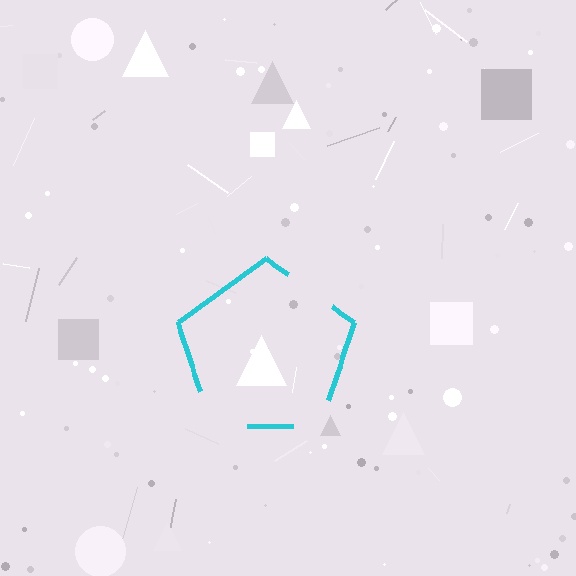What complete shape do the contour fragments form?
The contour fragments form a pentagon.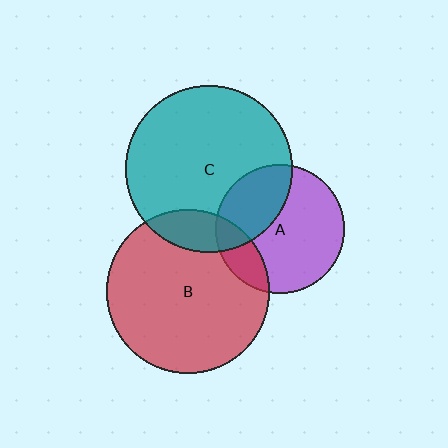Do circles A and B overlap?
Yes.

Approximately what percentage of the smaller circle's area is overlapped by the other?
Approximately 15%.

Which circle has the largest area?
Circle C (teal).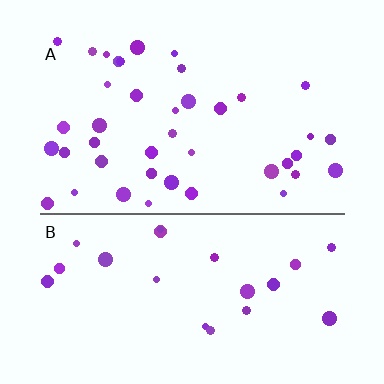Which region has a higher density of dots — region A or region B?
A (the top).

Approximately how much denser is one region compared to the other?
Approximately 1.9× — region A over region B.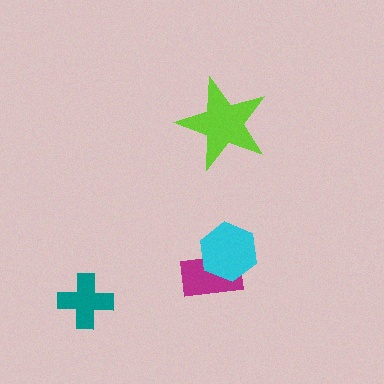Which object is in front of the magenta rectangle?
The cyan hexagon is in front of the magenta rectangle.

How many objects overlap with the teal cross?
0 objects overlap with the teal cross.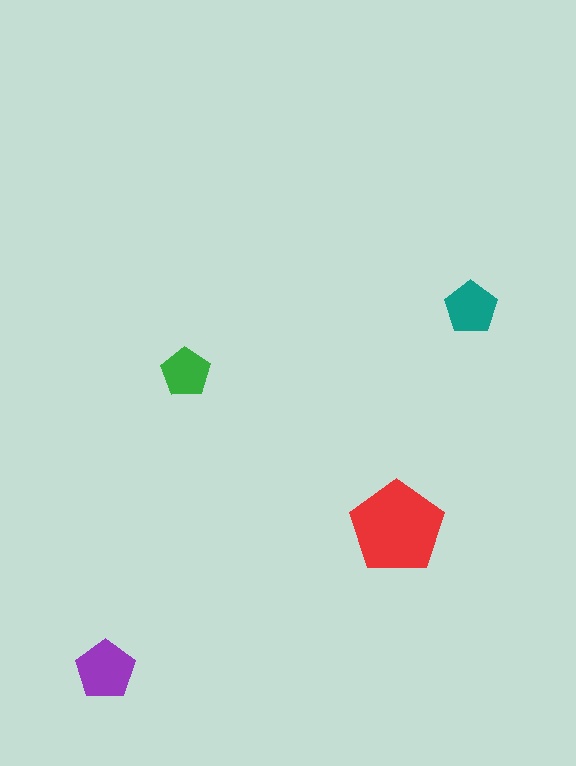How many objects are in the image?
There are 4 objects in the image.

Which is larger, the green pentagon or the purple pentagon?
The purple one.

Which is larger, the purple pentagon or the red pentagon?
The red one.